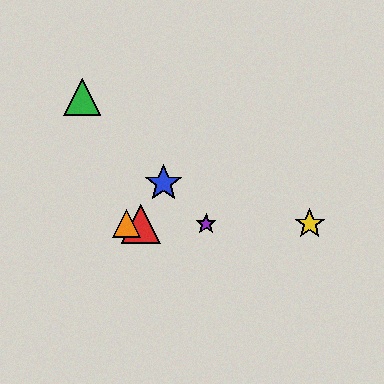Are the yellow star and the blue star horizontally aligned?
No, the yellow star is at y≈224 and the blue star is at y≈183.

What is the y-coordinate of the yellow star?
The yellow star is at y≈224.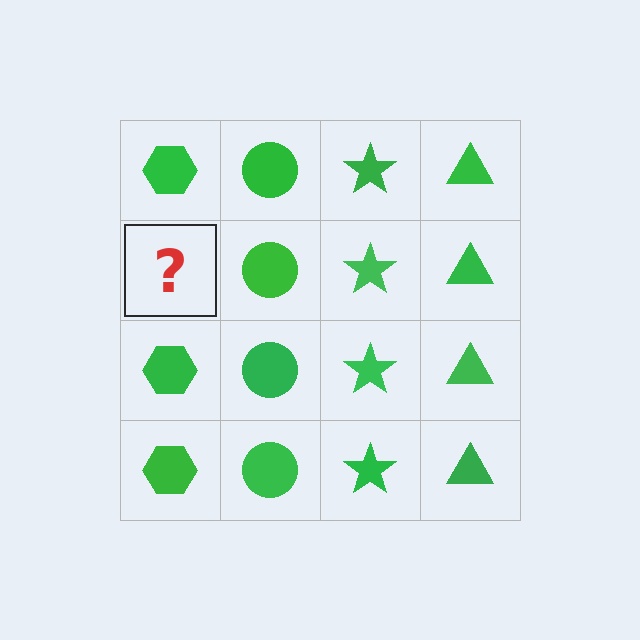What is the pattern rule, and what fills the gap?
The rule is that each column has a consistent shape. The gap should be filled with a green hexagon.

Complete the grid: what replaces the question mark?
The question mark should be replaced with a green hexagon.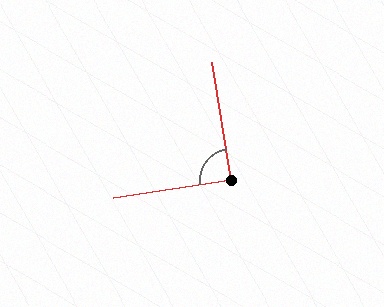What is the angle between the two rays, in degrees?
Approximately 89 degrees.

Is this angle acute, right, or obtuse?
It is approximately a right angle.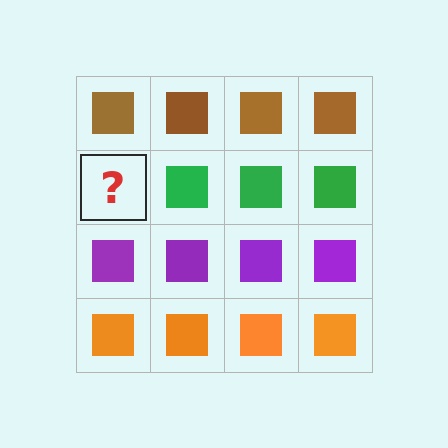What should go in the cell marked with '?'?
The missing cell should contain a green square.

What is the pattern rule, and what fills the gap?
The rule is that each row has a consistent color. The gap should be filled with a green square.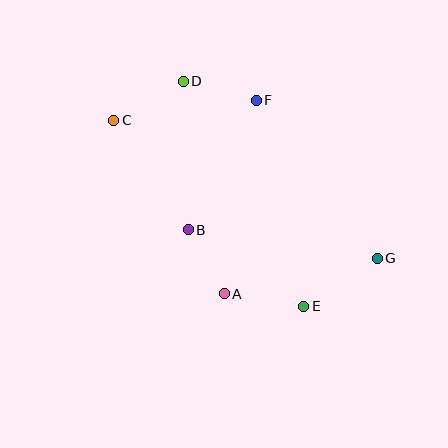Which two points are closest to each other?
Points A and B are closest to each other.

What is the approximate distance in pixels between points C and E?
The distance between C and E is approximately 266 pixels.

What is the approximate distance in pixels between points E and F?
The distance between E and F is approximately 212 pixels.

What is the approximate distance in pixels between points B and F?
The distance between B and F is approximately 146 pixels.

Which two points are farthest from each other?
Points C and G are farthest from each other.